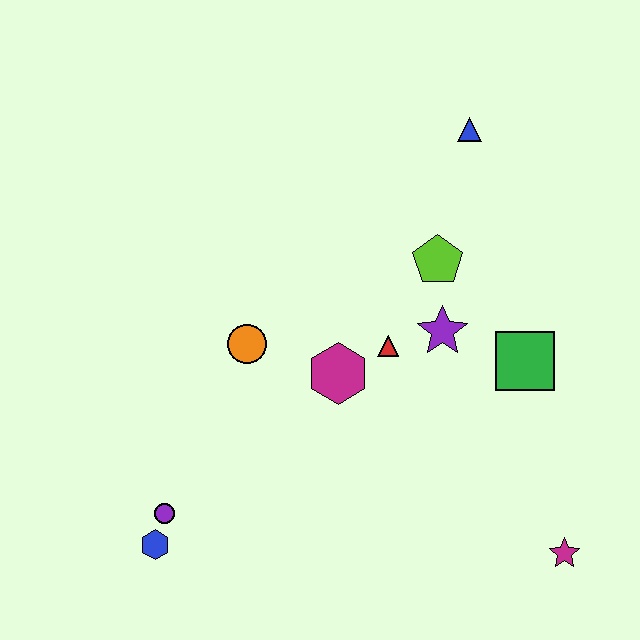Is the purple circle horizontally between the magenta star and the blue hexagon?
Yes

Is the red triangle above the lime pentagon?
No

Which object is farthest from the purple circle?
The blue triangle is farthest from the purple circle.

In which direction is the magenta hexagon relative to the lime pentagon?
The magenta hexagon is below the lime pentagon.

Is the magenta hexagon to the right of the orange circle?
Yes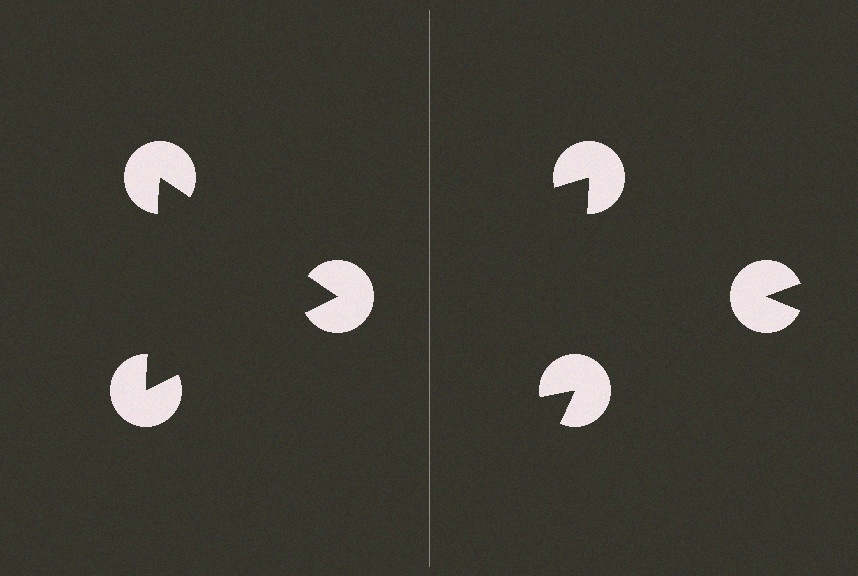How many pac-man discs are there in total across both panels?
6 — 3 on each side.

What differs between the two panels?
The pac-man discs are positioned identically on both sides; only the wedge orientations differ. On the left they align to a triangle; on the right they are misaligned.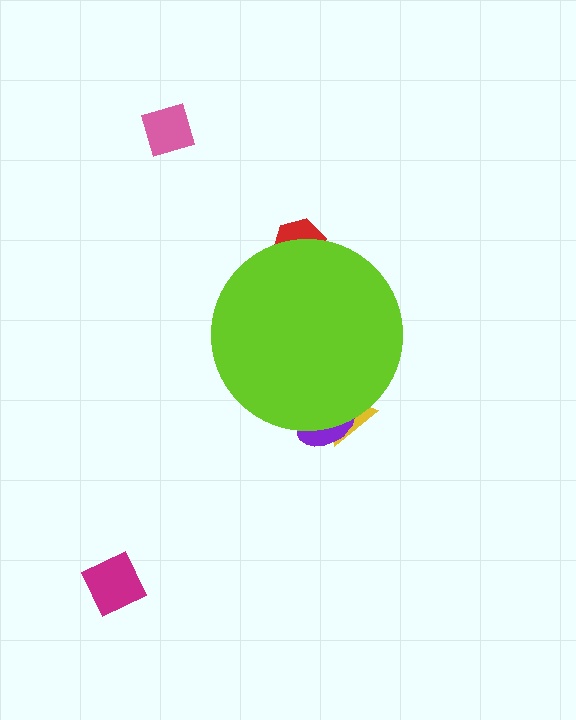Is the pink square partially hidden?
No, the pink square is fully visible.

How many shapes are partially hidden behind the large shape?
3 shapes are partially hidden.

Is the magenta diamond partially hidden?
No, the magenta diamond is fully visible.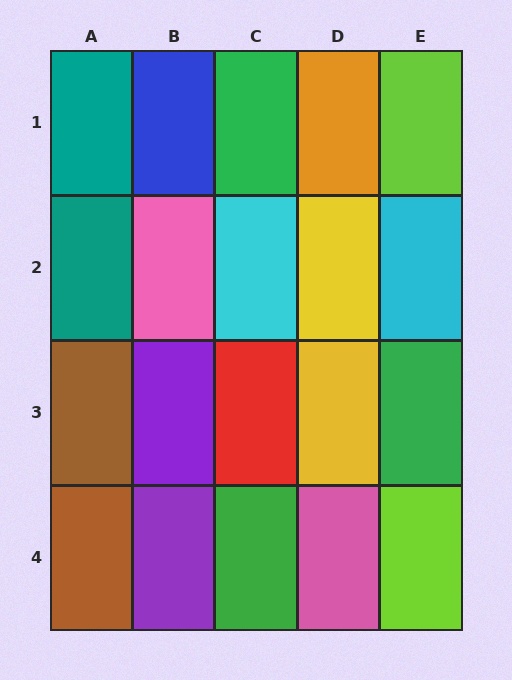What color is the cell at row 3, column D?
Yellow.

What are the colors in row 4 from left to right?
Brown, purple, green, pink, lime.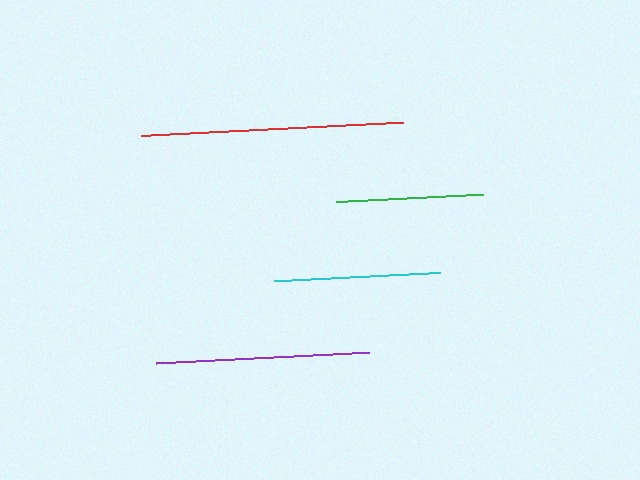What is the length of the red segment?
The red segment is approximately 263 pixels long.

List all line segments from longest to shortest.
From longest to shortest: red, purple, cyan, green.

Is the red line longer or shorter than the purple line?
The red line is longer than the purple line.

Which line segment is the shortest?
The green line is the shortest at approximately 147 pixels.